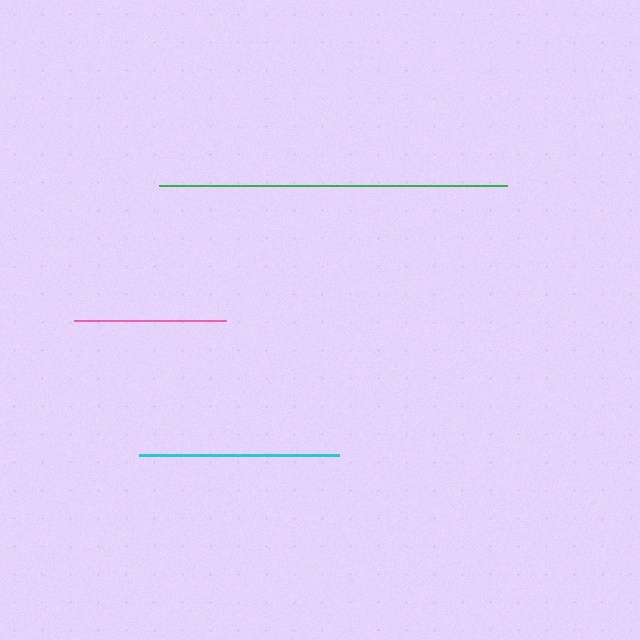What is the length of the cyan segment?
The cyan segment is approximately 199 pixels long.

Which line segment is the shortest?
The pink line is the shortest at approximately 152 pixels.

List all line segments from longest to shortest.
From longest to shortest: green, cyan, pink.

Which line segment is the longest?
The green line is the longest at approximately 348 pixels.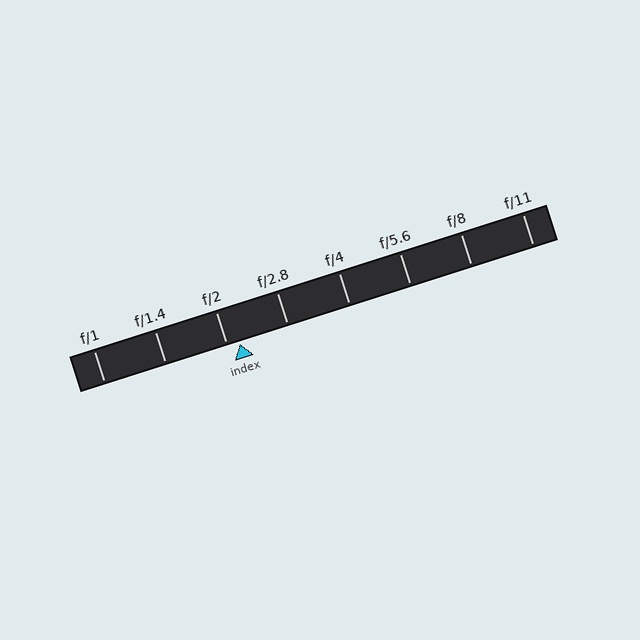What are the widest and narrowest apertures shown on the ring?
The widest aperture shown is f/1 and the narrowest is f/11.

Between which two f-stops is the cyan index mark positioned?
The index mark is between f/2 and f/2.8.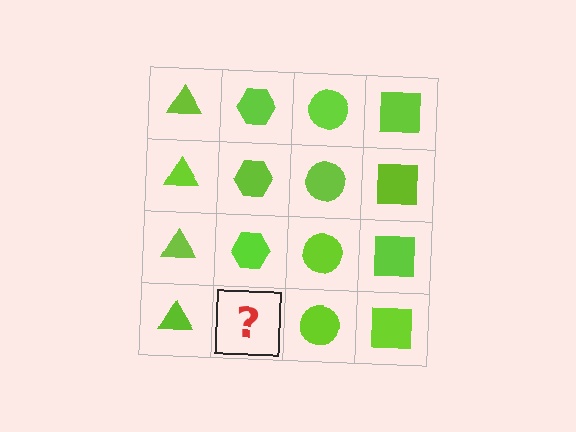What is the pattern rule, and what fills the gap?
The rule is that each column has a consistent shape. The gap should be filled with a lime hexagon.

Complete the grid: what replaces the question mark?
The question mark should be replaced with a lime hexagon.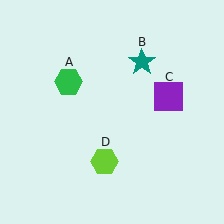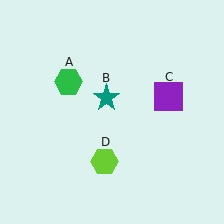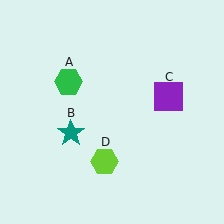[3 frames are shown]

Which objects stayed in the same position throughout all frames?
Green hexagon (object A) and purple square (object C) and lime hexagon (object D) remained stationary.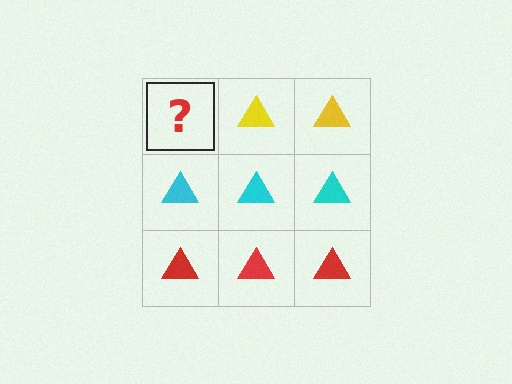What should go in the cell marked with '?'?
The missing cell should contain a yellow triangle.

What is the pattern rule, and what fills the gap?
The rule is that each row has a consistent color. The gap should be filled with a yellow triangle.